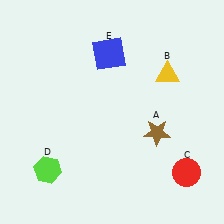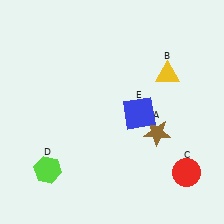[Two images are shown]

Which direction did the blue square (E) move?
The blue square (E) moved down.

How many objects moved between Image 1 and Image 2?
1 object moved between the two images.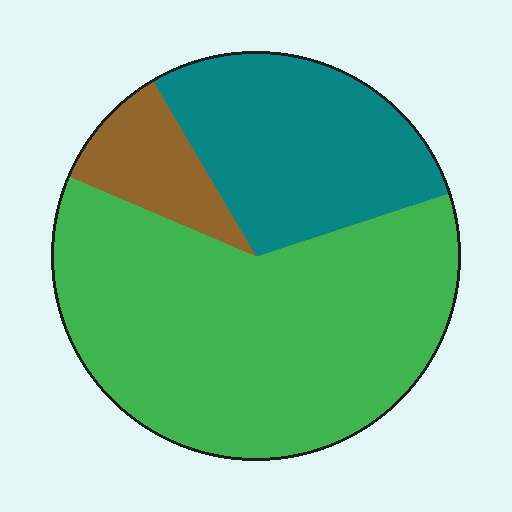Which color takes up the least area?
Brown, at roughly 10%.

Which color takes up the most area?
Green, at roughly 60%.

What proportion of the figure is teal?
Teal covers around 30% of the figure.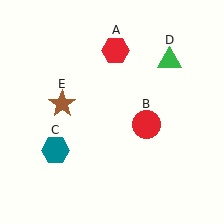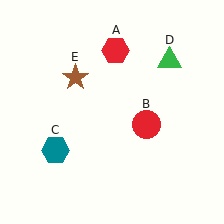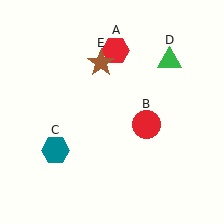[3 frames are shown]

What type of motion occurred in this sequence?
The brown star (object E) rotated clockwise around the center of the scene.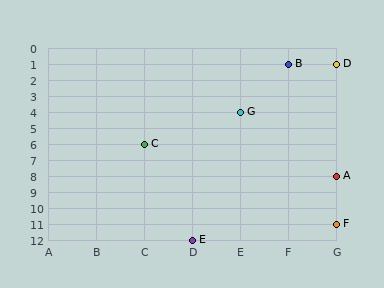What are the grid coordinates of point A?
Point A is at grid coordinates (G, 8).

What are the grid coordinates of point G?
Point G is at grid coordinates (E, 4).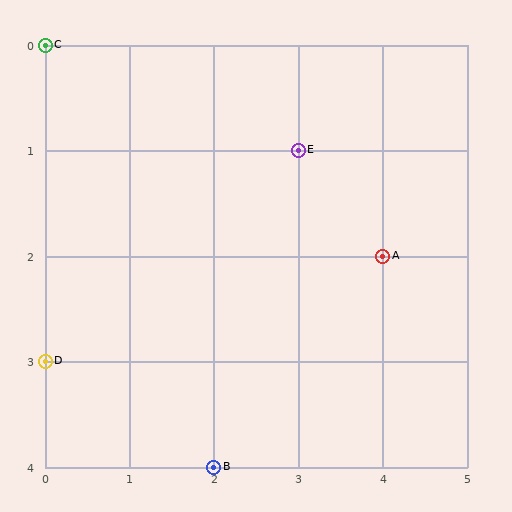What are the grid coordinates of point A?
Point A is at grid coordinates (4, 2).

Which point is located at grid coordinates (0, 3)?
Point D is at (0, 3).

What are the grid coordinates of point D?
Point D is at grid coordinates (0, 3).